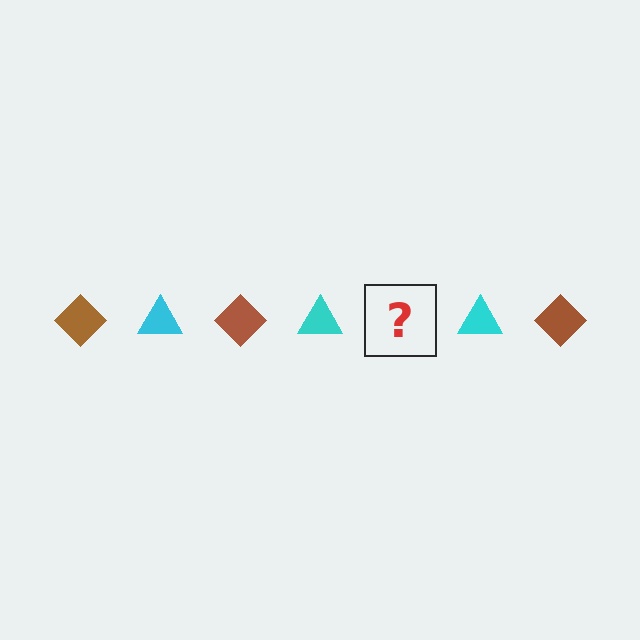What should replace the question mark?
The question mark should be replaced with a brown diamond.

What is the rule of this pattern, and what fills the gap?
The rule is that the pattern alternates between brown diamond and cyan triangle. The gap should be filled with a brown diamond.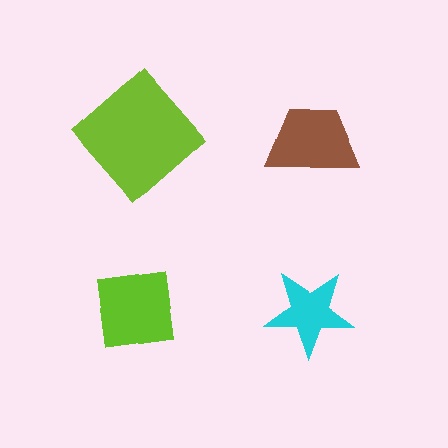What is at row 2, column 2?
A cyan star.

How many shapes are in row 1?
2 shapes.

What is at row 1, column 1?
A lime diamond.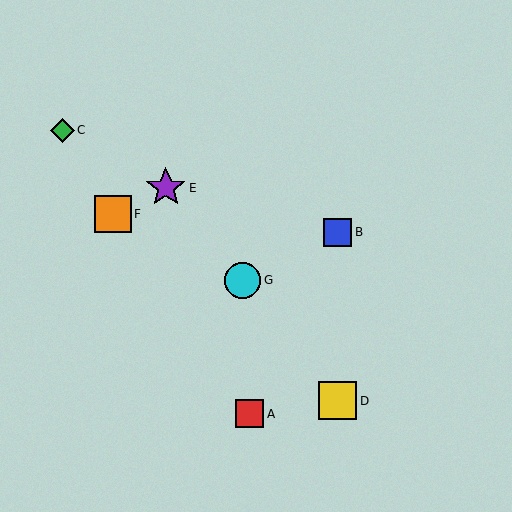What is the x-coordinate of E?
Object E is at x≈166.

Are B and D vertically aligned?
Yes, both are at x≈338.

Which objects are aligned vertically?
Objects B, D are aligned vertically.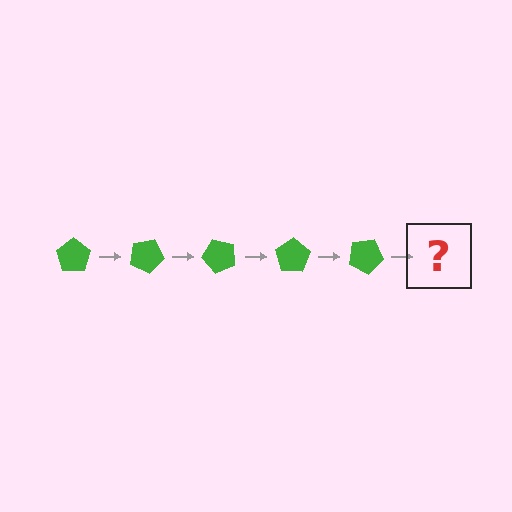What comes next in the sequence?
The next element should be a green pentagon rotated 125 degrees.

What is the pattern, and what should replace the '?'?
The pattern is that the pentagon rotates 25 degrees each step. The '?' should be a green pentagon rotated 125 degrees.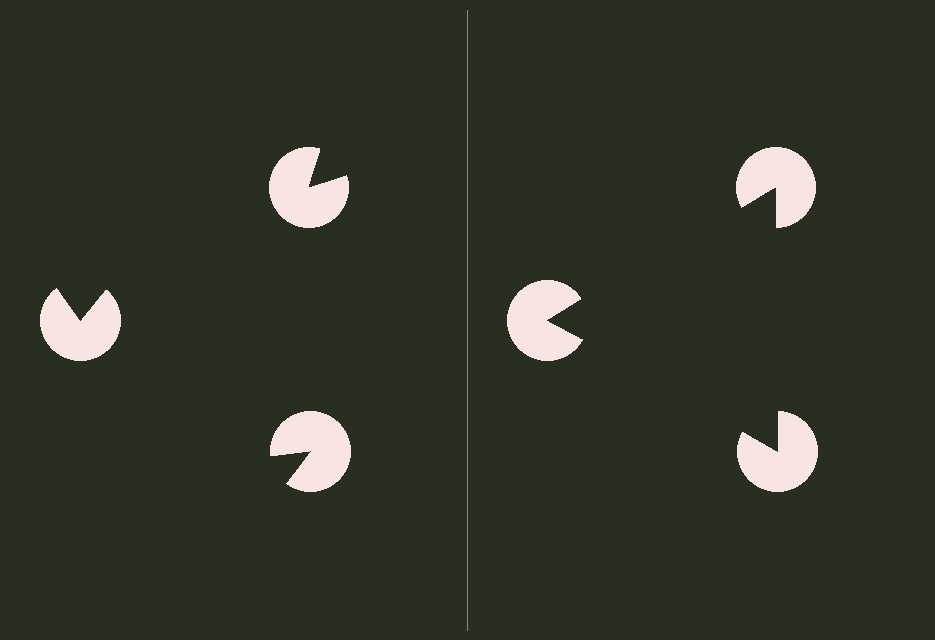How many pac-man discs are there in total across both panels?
6 — 3 on each side.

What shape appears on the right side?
An illusory triangle.